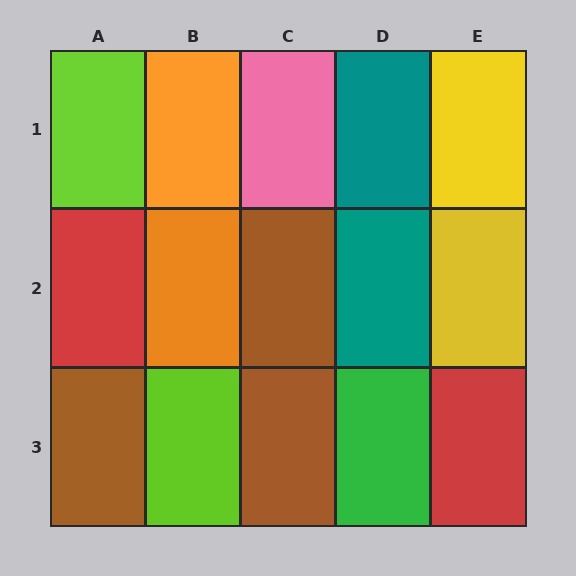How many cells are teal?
2 cells are teal.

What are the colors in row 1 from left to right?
Lime, orange, pink, teal, yellow.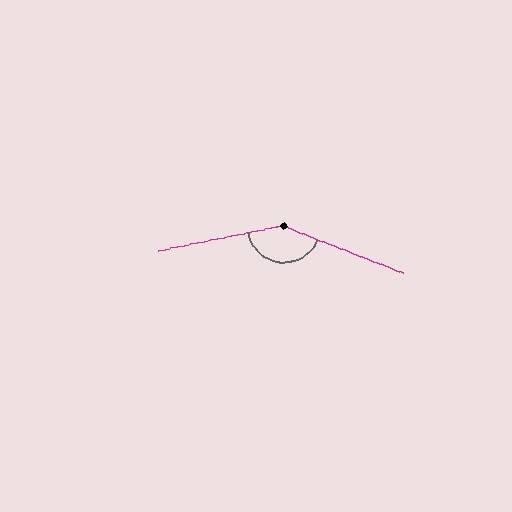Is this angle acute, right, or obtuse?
It is obtuse.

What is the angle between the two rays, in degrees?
Approximately 147 degrees.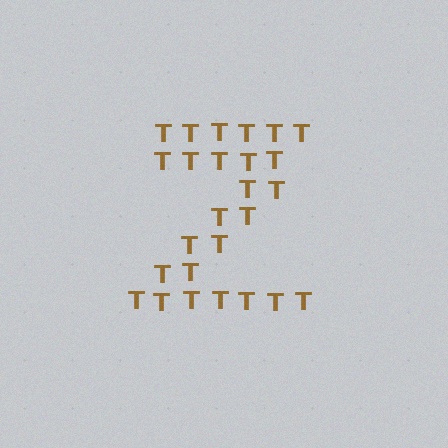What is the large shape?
The large shape is the letter Z.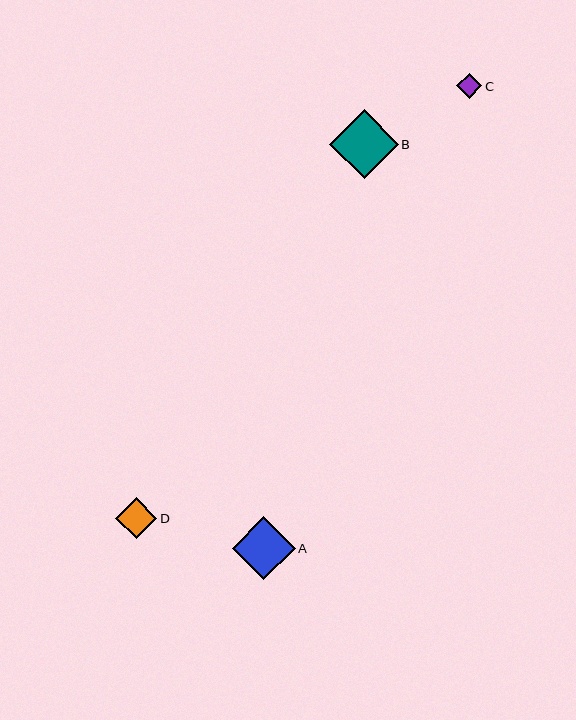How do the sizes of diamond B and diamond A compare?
Diamond B and diamond A are approximately the same size.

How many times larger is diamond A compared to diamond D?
Diamond A is approximately 1.6 times the size of diamond D.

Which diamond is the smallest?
Diamond C is the smallest with a size of approximately 25 pixels.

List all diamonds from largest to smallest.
From largest to smallest: B, A, D, C.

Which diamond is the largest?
Diamond B is the largest with a size of approximately 68 pixels.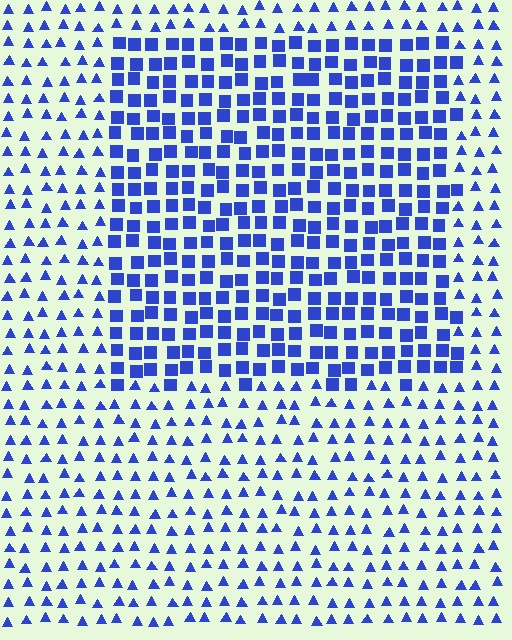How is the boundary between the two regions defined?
The boundary is defined by a change in element shape: squares inside vs. triangles outside. All elements share the same color and spacing.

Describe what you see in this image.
The image is filled with small blue elements arranged in a uniform grid. A rectangle-shaped region contains squares, while the surrounding area contains triangles. The boundary is defined purely by the change in element shape.